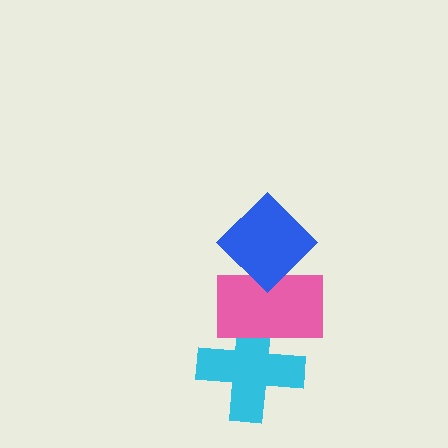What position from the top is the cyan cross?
The cyan cross is 3rd from the top.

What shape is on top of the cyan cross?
The pink rectangle is on top of the cyan cross.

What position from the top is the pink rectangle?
The pink rectangle is 2nd from the top.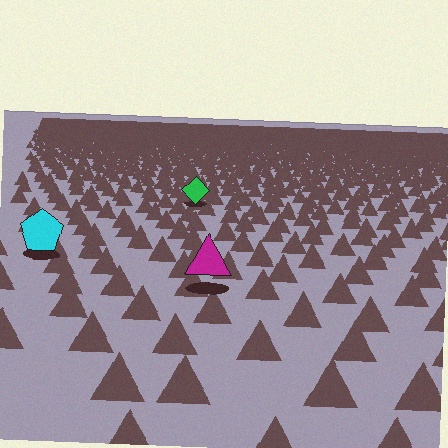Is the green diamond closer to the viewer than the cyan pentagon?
No. The cyan pentagon is closer — you can tell from the texture gradient: the ground texture is coarser near it.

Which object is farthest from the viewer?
The green diamond is farthest from the viewer. It appears smaller and the ground texture around it is denser.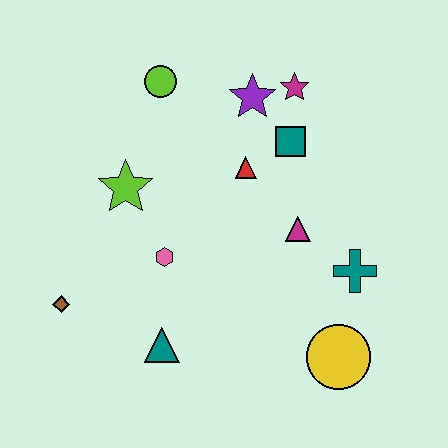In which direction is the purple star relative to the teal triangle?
The purple star is above the teal triangle.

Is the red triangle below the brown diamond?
No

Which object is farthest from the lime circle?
The yellow circle is farthest from the lime circle.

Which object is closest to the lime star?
The pink hexagon is closest to the lime star.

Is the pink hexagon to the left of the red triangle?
Yes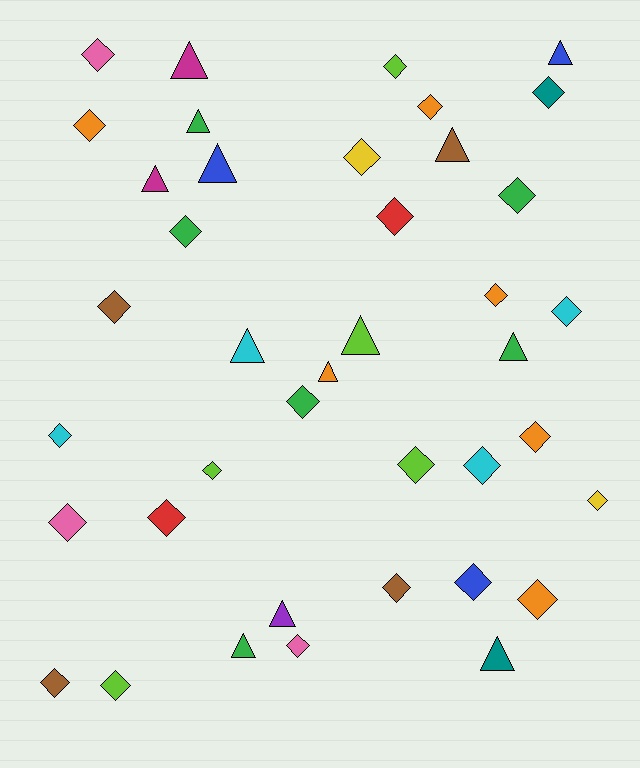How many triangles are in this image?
There are 13 triangles.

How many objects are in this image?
There are 40 objects.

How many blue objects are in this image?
There are 3 blue objects.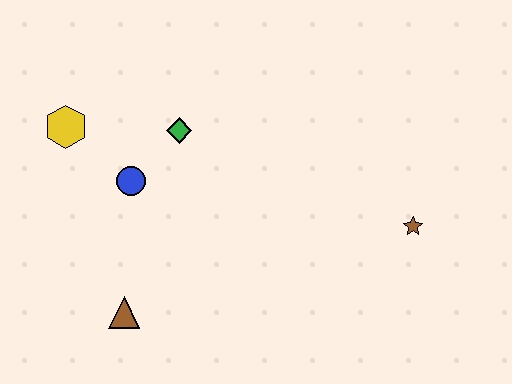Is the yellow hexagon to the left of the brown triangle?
Yes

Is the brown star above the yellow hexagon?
No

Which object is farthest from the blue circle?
The brown star is farthest from the blue circle.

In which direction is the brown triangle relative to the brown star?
The brown triangle is to the left of the brown star.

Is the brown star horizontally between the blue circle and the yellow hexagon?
No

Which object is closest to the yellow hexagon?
The blue circle is closest to the yellow hexagon.